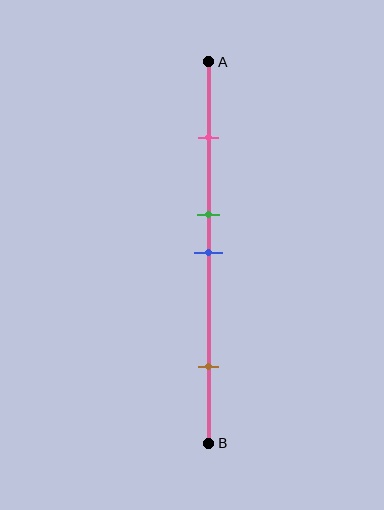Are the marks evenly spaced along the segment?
No, the marks are not evenly spaced.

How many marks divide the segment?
There are 4 marks dividing the segment.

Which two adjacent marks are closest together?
The green and blue marks are the closest adjacent pair.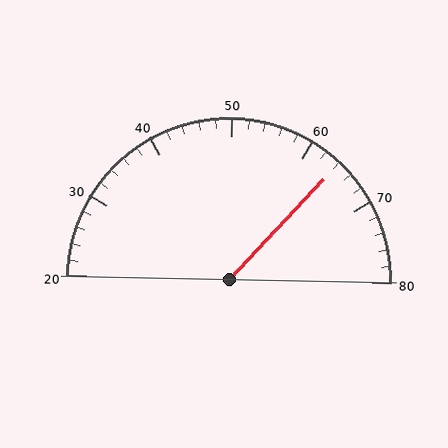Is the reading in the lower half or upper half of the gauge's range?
The reading is in the upper half of the range (20 to 80).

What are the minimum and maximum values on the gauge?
The gauge ranges from 20 to 80.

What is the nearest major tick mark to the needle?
The nearest major tick mark is 60.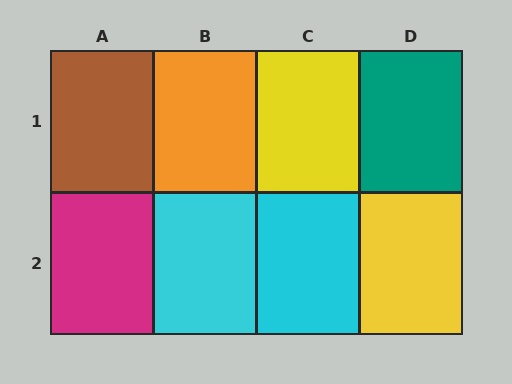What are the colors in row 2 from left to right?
Magenta, cyan, cyan, yellow.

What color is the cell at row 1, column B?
Orange.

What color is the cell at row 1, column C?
Yellow.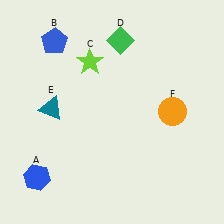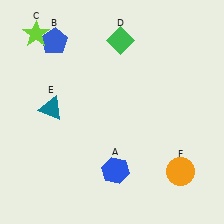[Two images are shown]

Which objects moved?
The objects that moved are: the blue hexagon (A), the lime star (C), the orange circle (F).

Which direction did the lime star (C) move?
The lime star (C) moved left.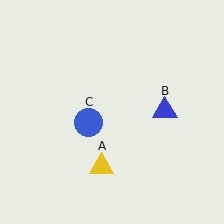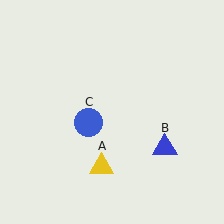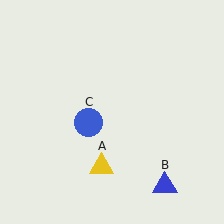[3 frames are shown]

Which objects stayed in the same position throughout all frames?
Yellow triangle (object A) and blue circle (object C) remained stationary.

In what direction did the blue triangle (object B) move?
The blue triangle (object B) moved down.